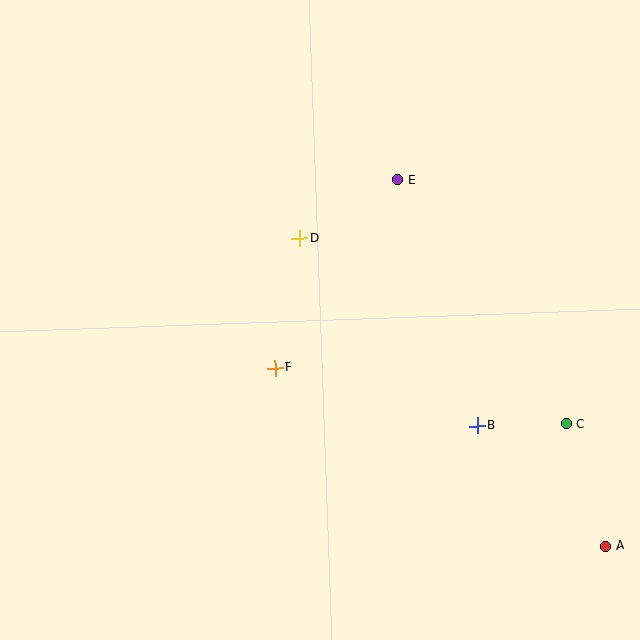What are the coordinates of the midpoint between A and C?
The midpoint between A and C is at (586, 485).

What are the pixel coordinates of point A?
Point A is at (606, 546).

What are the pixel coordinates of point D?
Point D is at (300, 239).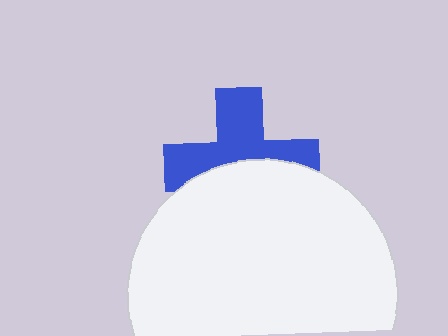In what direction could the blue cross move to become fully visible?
The blue cross could move up. That would shift it out from behind the white circle entirely.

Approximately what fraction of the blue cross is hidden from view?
Roughly 46% of the blue cross is hidden behind the white circle.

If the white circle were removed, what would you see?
You would see the complete blue cross.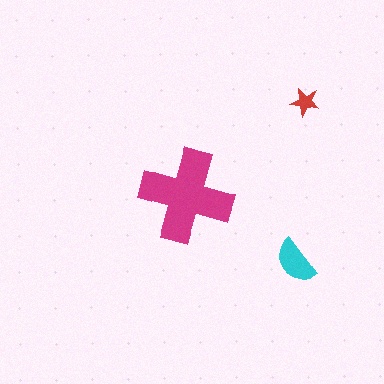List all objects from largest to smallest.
The magenta cross, the cyan semicircle, the red star.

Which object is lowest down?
The cyan semicircle is bottommost.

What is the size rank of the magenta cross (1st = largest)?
1st.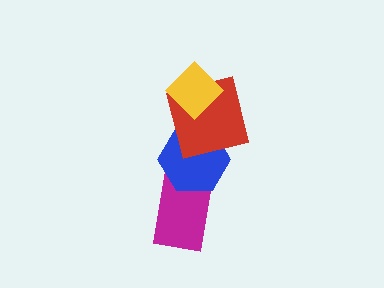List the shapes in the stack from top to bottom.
From top to bottom: the yellow diamond, the red square, the blue hexagon, the magenta rectangle.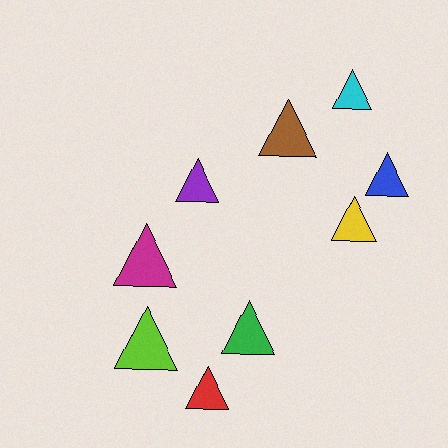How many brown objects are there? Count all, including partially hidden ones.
There is 1 brown object.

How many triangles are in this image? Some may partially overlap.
There are 9 triangles.